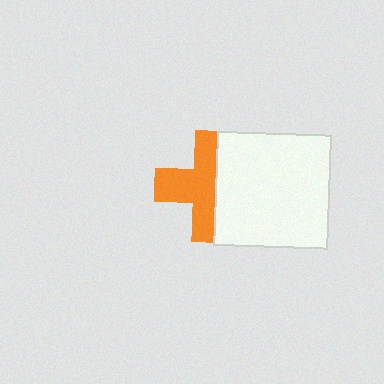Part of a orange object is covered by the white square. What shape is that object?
It is a cross.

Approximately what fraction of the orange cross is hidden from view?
Roughly 41% of the orange cross is hidden behind the white square.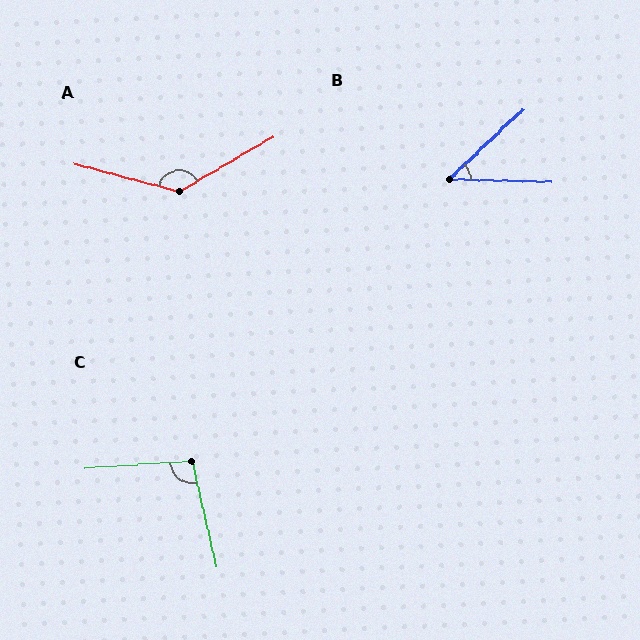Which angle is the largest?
A, at approximately 135 degrees.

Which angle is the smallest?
B, at approximately 45 degrees.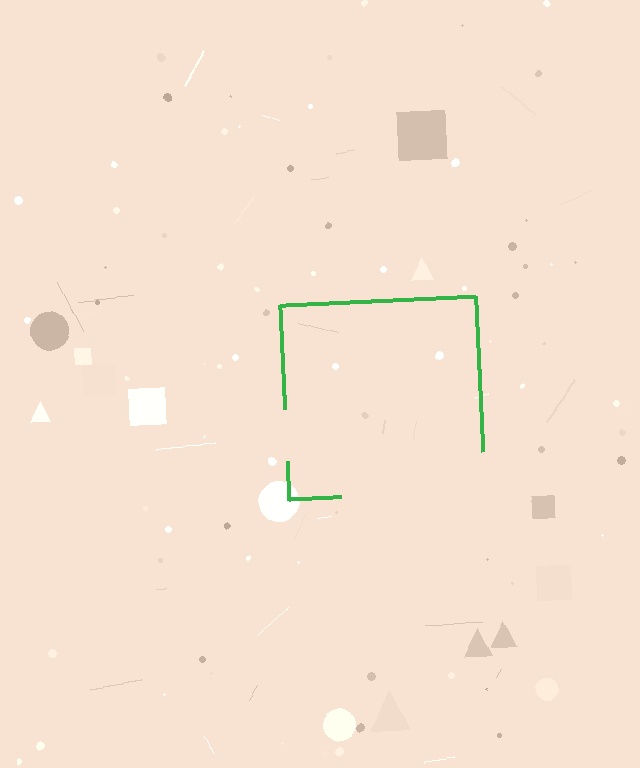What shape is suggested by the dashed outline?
The dashed outline suggests a square.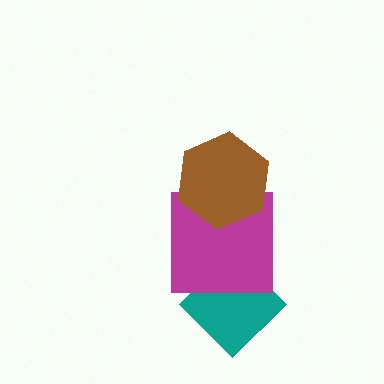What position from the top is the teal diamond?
The teal diamond is 3rd from the top.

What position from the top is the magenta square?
The magenta square is 2nd from the top.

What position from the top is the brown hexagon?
The brown hexagon is 1st from the top.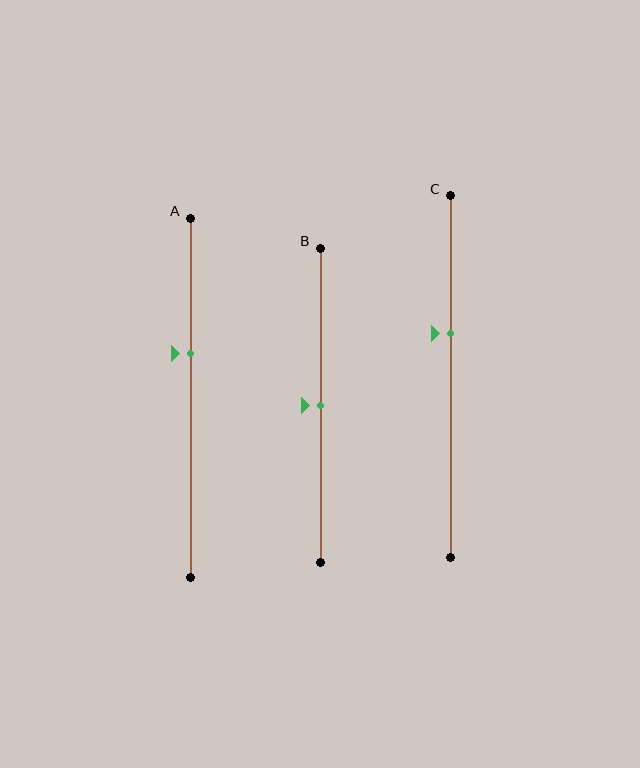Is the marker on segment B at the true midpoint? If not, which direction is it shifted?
Yes, the marker on segment B is at the true midpoint.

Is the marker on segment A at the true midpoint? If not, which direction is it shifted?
No, the marker on segment A is shifted upward by about 12% of the segment length.